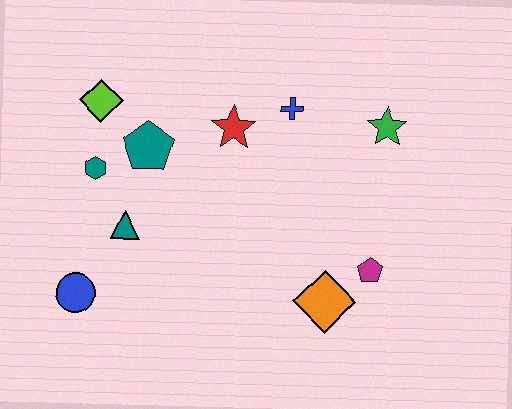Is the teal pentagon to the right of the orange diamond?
No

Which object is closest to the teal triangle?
The teal hexagon is closest to the teal triangle.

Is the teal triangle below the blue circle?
No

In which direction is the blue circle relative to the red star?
The blue circle is below the red star.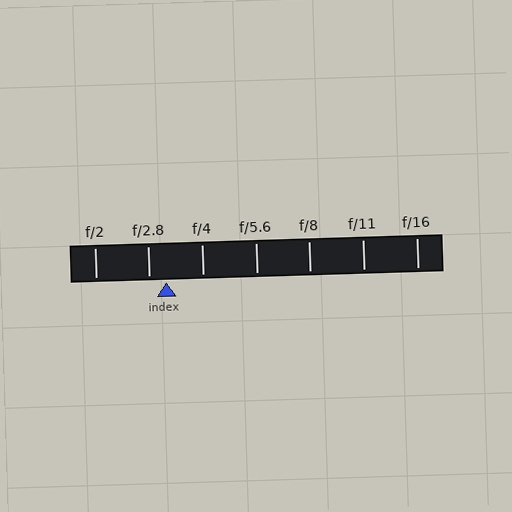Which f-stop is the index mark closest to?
The index mark is closest to f/2.8.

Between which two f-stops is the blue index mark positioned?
The index mark is between f/2.8 and f/4.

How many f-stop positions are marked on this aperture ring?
There are 7 f-stop positions marked.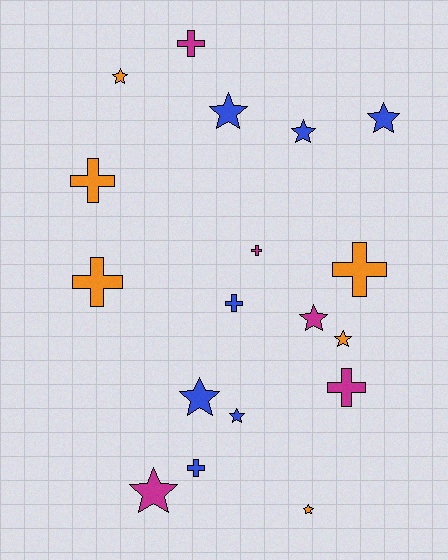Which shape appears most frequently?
Star, with 10 objects.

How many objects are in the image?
There are 18 objects.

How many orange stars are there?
There are 3 orange stars.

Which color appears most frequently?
Blue, with 7 objects.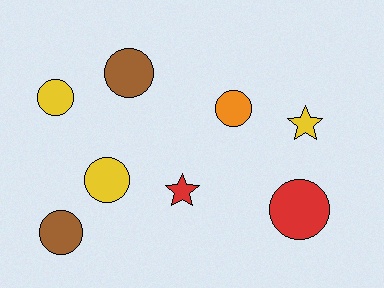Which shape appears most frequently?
Circle, with 6 objects.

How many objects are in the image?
There are 8 objects.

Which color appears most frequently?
Yellow, with 3 objects.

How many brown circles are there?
There are 2 brown circles.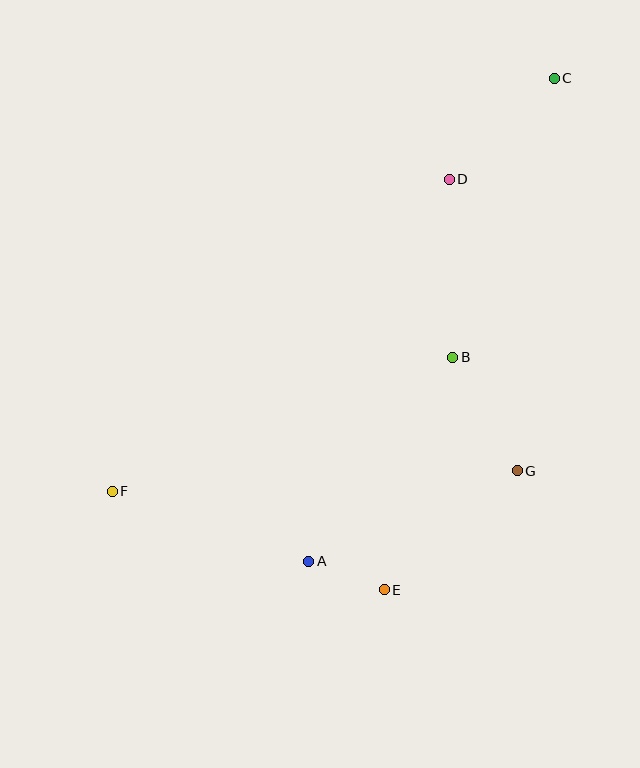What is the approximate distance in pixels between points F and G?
The distance between F and G is approximately 405 pixels.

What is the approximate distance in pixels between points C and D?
The distance between C and D is approximately 146 pixels.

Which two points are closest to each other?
Points A and E are closest to each other.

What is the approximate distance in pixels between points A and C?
The distance between A and C is approximately 542 pixels.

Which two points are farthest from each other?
Points C and F are farthest from each other.